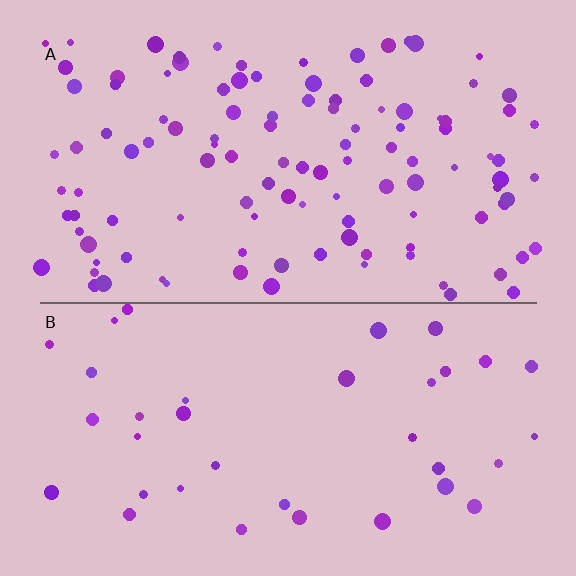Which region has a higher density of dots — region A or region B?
A (the top).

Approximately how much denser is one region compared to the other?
Approximately 3.1× — region A over region B.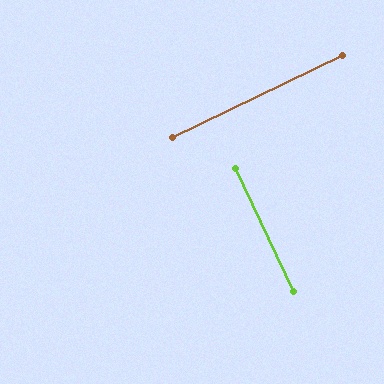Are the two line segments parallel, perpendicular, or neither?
Perpendicular — they meet at approximately 90°.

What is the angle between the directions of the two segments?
Approximately 90 degrees.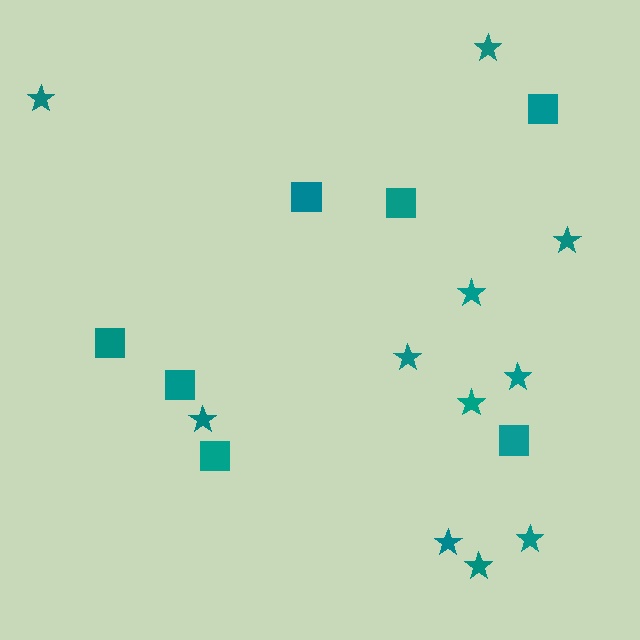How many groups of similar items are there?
There are 2 groups: one group of stars (11) and one group of squares (7).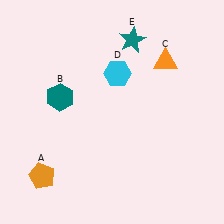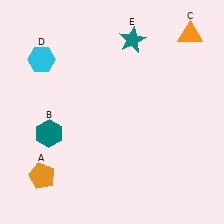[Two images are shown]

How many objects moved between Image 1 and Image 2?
3 objects moved between the two images.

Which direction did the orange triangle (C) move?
The orange triangle (C) moved up.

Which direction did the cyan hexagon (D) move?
The cyan hexagon (D) moved left.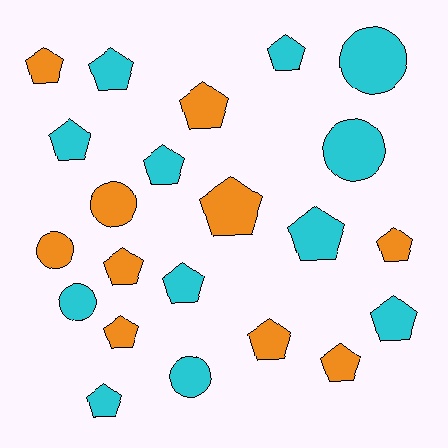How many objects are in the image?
There are 22 objects.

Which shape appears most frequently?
Pentagon, with 16 objects.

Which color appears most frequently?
Cyan, with 12 objects.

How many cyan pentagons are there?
There are 8 cyan pentagons.